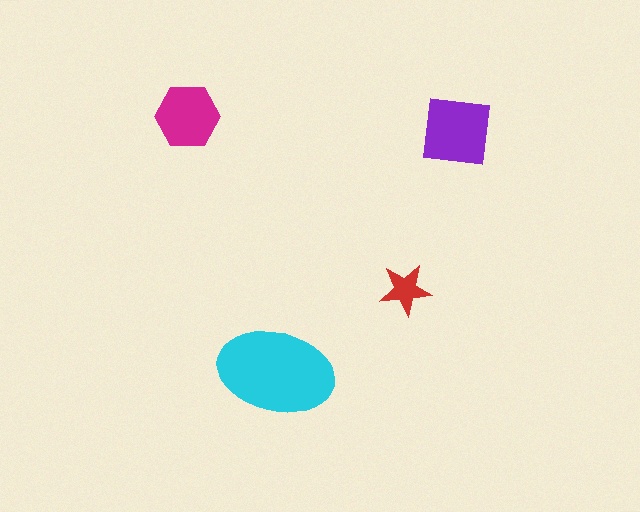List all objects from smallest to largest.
The red star, the magenta hexagon, the purple square, the cyan ellipse.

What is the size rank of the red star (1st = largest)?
4th.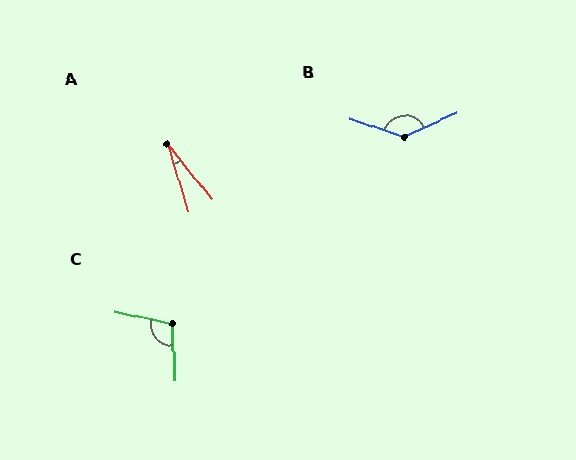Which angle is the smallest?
A, at approximately 22 degrees.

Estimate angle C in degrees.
Approximately 105 degrees.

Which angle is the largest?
B, at approximately 136 degrees.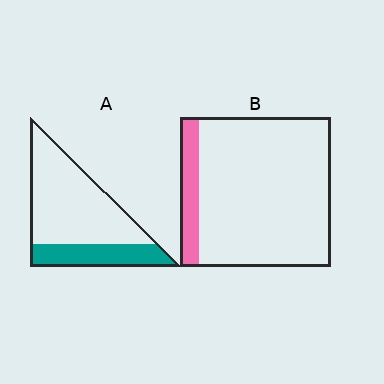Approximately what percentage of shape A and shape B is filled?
A is approximately 30% and B is approximately 15%.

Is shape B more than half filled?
No.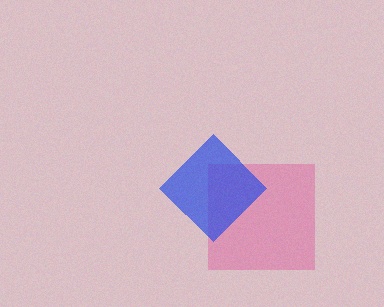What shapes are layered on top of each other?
The layered shapes are: a pink square, a blue diamond.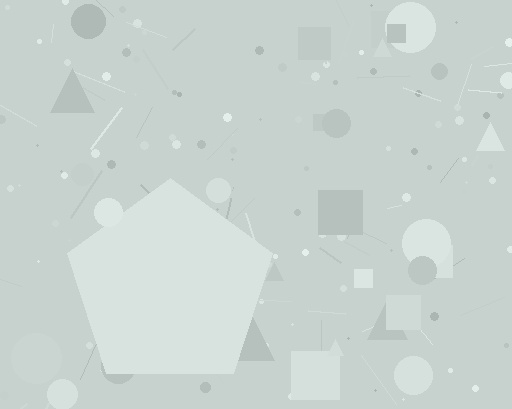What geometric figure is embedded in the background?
A pentagon is embedded in the background.